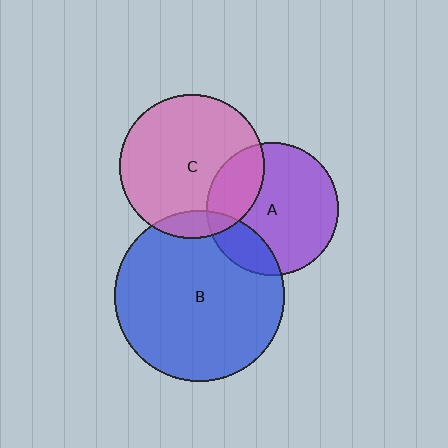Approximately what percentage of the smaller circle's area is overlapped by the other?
Approximately 20%.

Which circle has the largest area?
Circle B (blue).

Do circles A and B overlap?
Yes.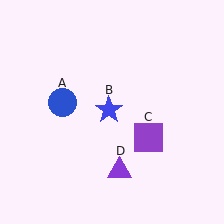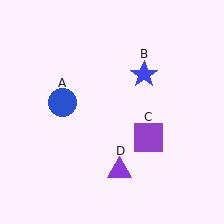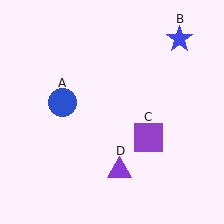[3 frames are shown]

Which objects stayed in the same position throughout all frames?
Blue circle (object A) and purple square (object C) and purple triangle (object D) remained stationary.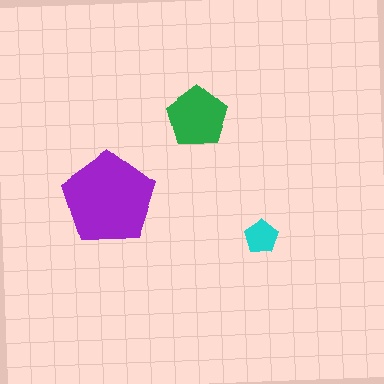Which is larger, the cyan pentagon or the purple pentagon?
The purple one.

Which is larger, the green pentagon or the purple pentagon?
The purple one.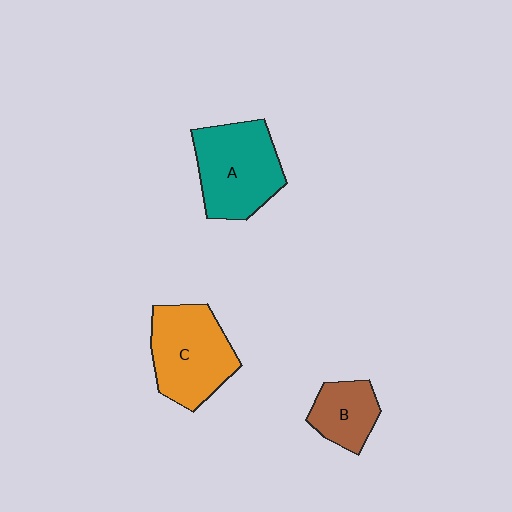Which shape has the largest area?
Shape A (teal).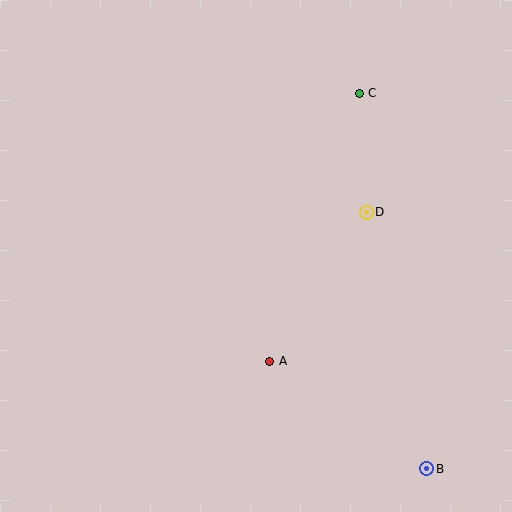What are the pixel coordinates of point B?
Point B is at (427, 469).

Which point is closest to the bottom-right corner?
Point B is closest to the bottom-right corner.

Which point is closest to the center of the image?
Point A at (270, 361) is closest to the center.